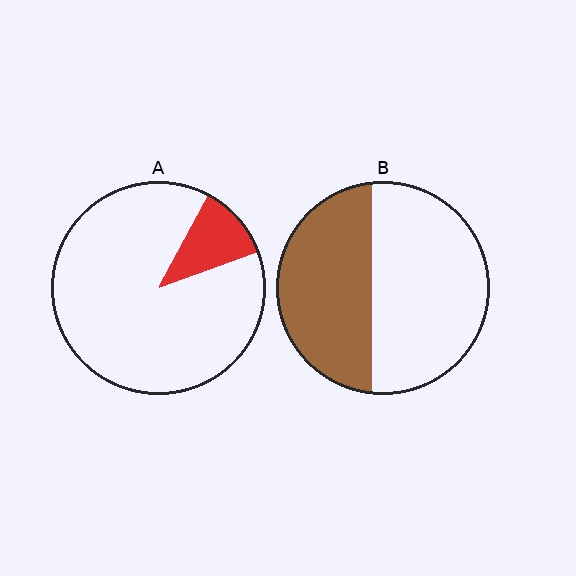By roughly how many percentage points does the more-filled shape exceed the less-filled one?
By roughly 30 percentage points (B over A).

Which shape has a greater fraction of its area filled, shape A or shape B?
Shape B.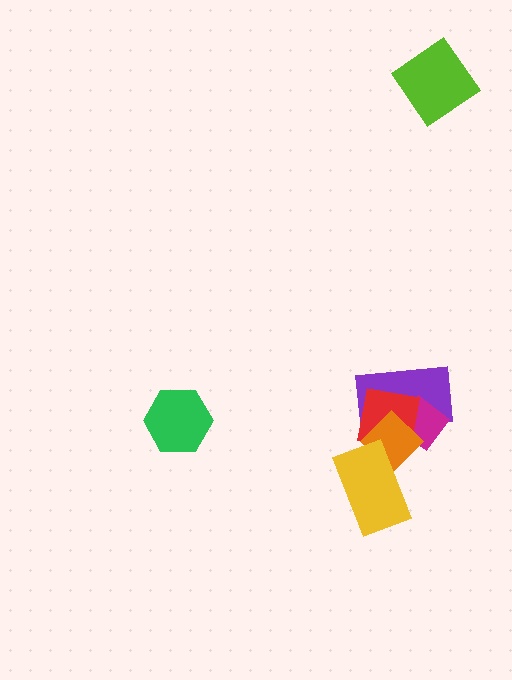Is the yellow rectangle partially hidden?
No, no other shape covers it.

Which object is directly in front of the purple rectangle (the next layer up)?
The magenta diamond is directly in front of the purple rectangle.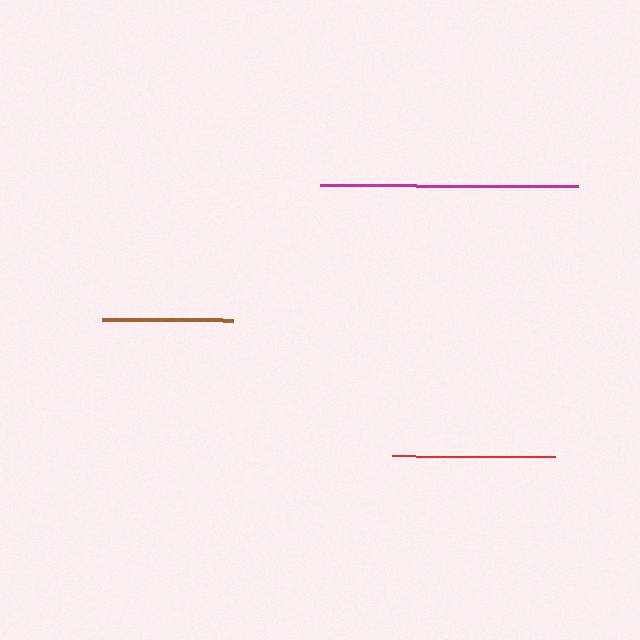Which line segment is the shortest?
The brown line is the shortest at approximately 131 pixels.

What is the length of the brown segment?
The brown segment is approximately 131 pixels long.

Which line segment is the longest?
The magenta line is the longest at approximately 257 pixels.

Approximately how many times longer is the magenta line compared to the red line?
The magenta line is approximately 1.6 times the length of the red line.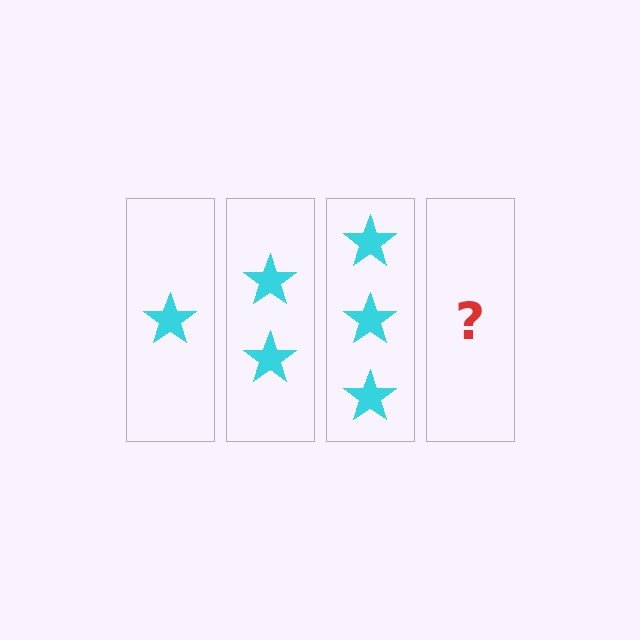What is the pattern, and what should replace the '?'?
The pattern is that each step adds one more star. The '?' should be 4 stars.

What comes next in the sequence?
The next element should be 4 stars.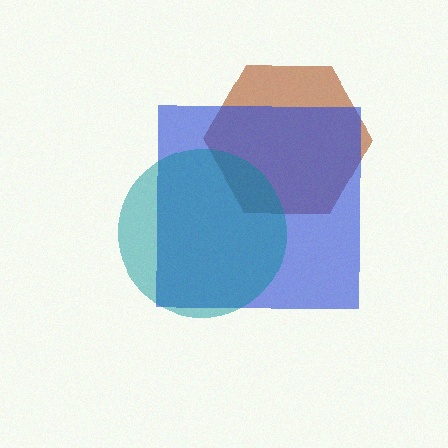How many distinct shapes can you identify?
There are 3 distinct shapes: a brown hexagon, a blue square, a teal circle.